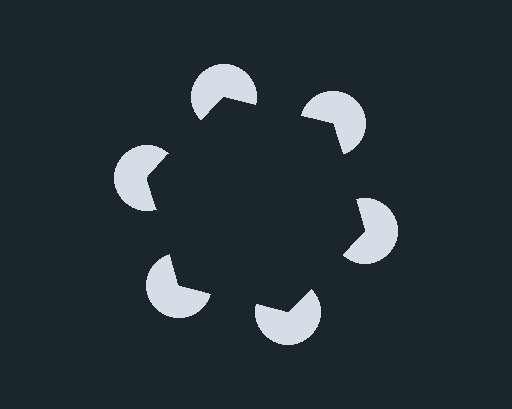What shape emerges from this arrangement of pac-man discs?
An illusory hexagon — its edges are inferred from the aligned wedge cuts in the pac-man discs, not physically drawn.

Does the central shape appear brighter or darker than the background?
It typically appears slightly darker than the background, even though no actual brightness change is drawn.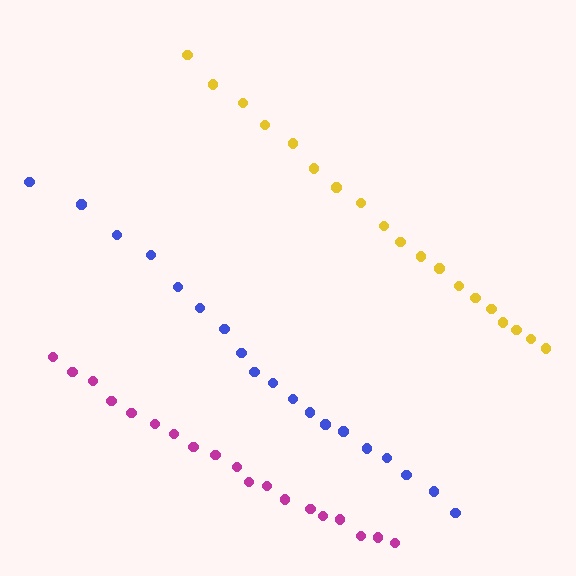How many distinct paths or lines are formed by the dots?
There are 3 distinct paths.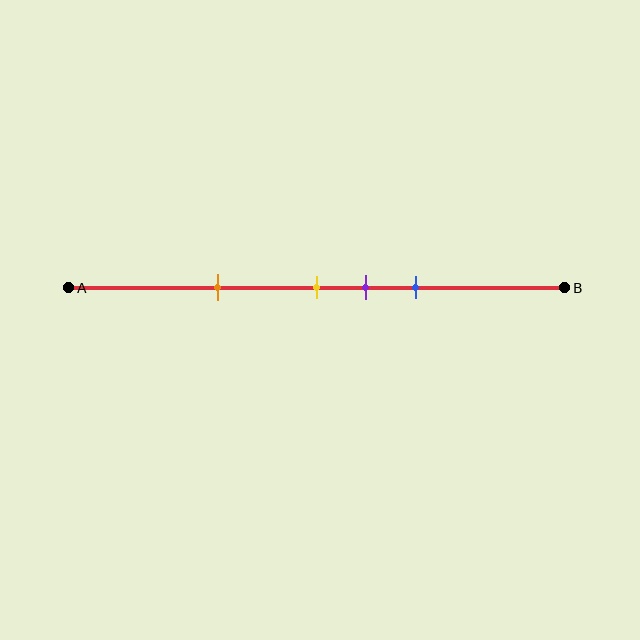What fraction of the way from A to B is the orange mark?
The orange mark is approximately 30% (0.3) of the way from A to B.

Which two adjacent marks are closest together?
The yellow and purple marks are the closest adjacent pair.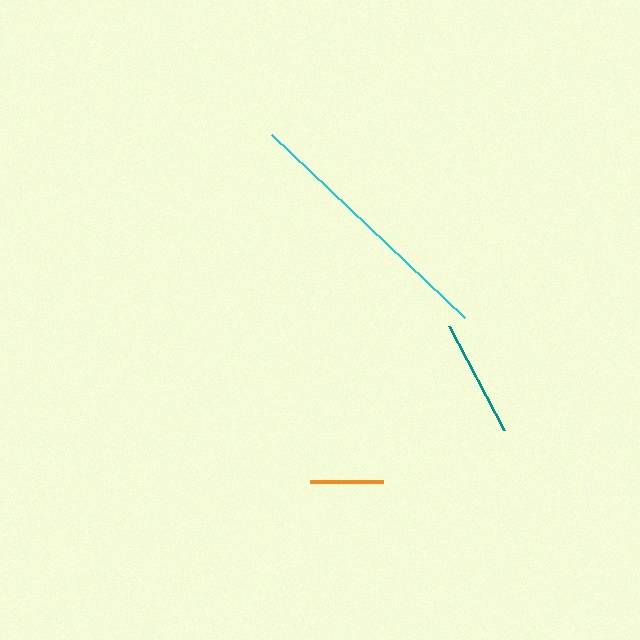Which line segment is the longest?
The cyan line is the longest at approximately 266 pixels.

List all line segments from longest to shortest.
From longest to shortest: cyan, teal, orange.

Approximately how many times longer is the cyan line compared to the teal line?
The cyan line is approximately 2.3 times the length of the teal line.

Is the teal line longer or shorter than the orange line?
The teal line is longer than the orange line.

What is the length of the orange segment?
The orange segment is approximately 73 pixels long.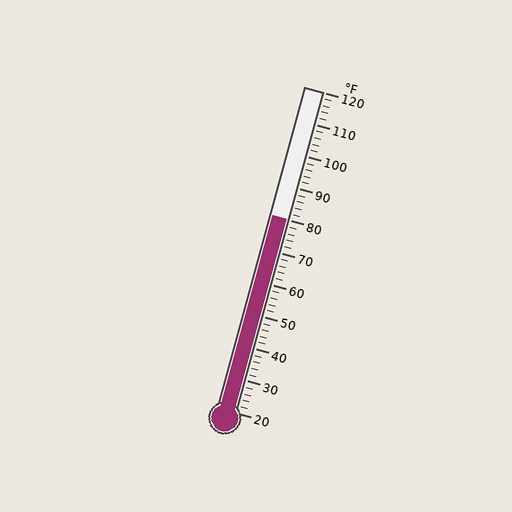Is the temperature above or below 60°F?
The temperature is above 60°F.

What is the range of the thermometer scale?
The thermometer scale ranges from 20°F to 120°F.